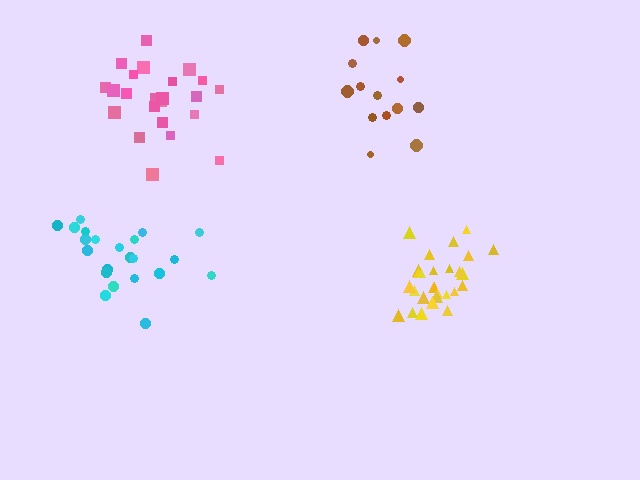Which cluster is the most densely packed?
Yellow.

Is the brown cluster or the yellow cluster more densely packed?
Yellow.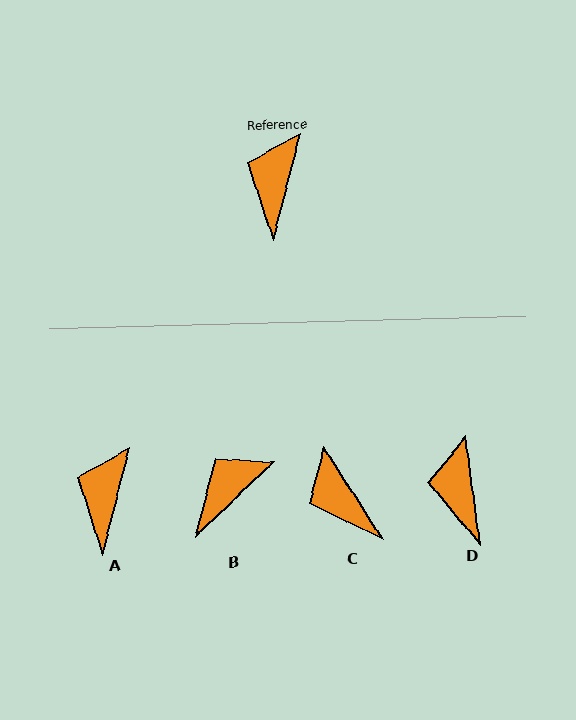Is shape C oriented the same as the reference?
No, it is off by about 47 degrees.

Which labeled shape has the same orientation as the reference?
A.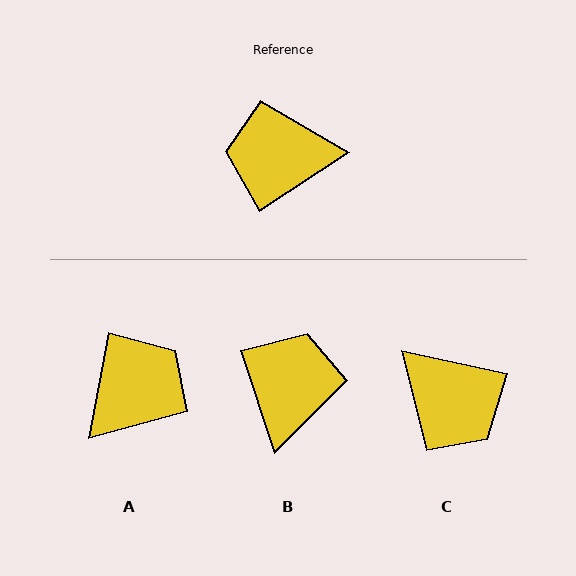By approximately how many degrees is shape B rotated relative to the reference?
Approximately 104 degrees clockwise.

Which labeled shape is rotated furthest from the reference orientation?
A, about 134 degrees away.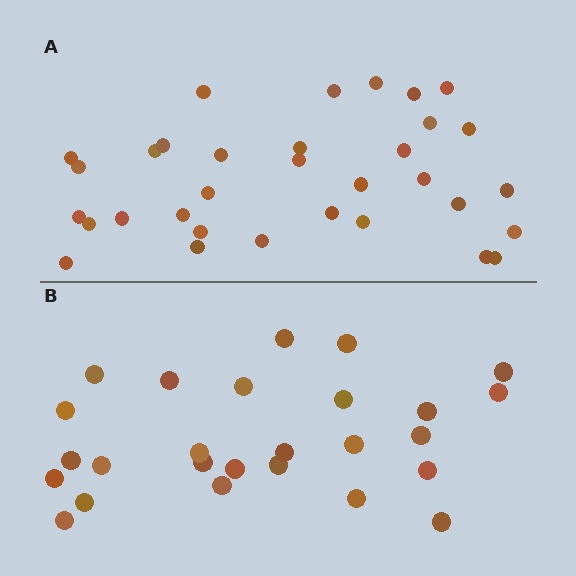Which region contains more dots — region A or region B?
Region A (the top region) has more dots.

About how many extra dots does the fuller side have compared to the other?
Region A has roughly 8 or so more dots than region B.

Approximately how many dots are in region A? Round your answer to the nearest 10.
About 30 dots. (The exact count is 33, which rounds to 30.)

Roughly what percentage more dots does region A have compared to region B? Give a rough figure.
About 25% more.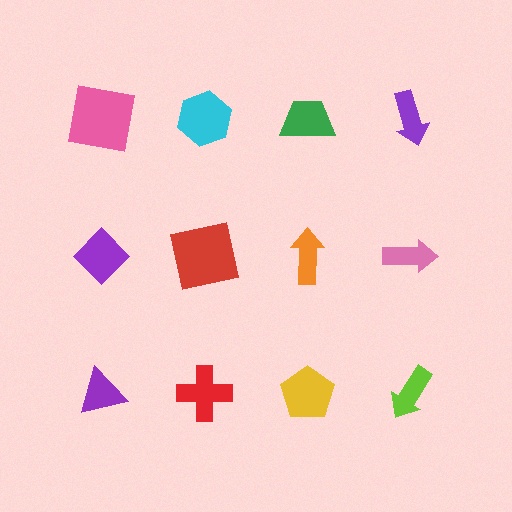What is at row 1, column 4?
A purple arrow.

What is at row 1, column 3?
A green trapezoid.